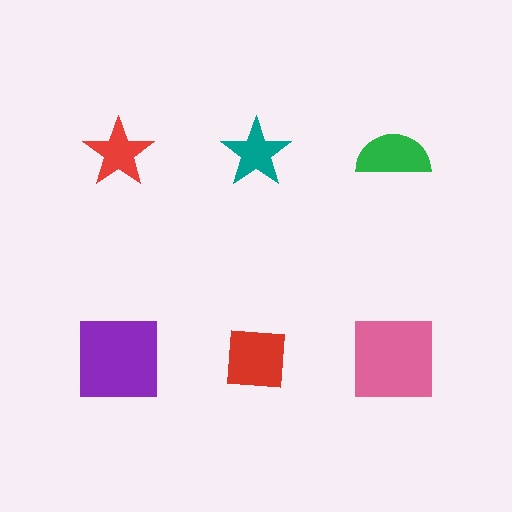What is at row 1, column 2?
A teal star.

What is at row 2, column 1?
A purple square.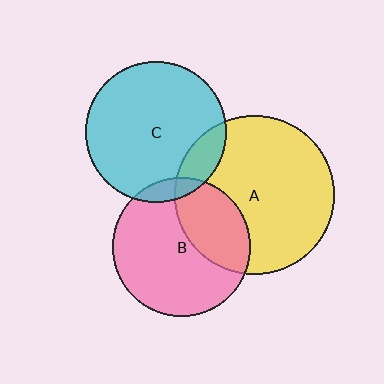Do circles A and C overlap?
Yes.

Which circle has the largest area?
Circle A (yellow).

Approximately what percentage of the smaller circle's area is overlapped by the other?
Approximately 15%.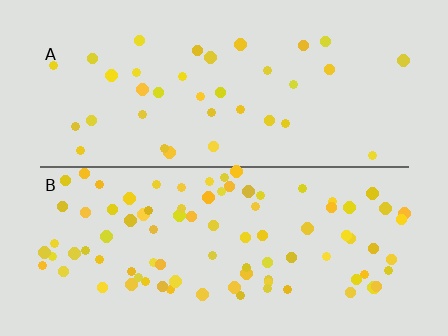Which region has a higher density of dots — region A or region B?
B (the bottom).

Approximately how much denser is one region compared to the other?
Approximately 2.5× — region B over region A.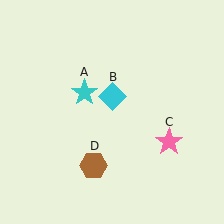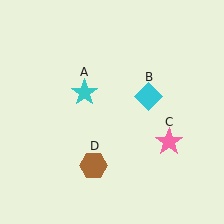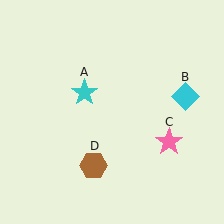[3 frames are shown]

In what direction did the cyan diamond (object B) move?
The cyan diamond (object B) moved right.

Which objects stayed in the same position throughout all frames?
Cyan star (object A) and pink star (object C) and brown hexagon (object D) remained stationary.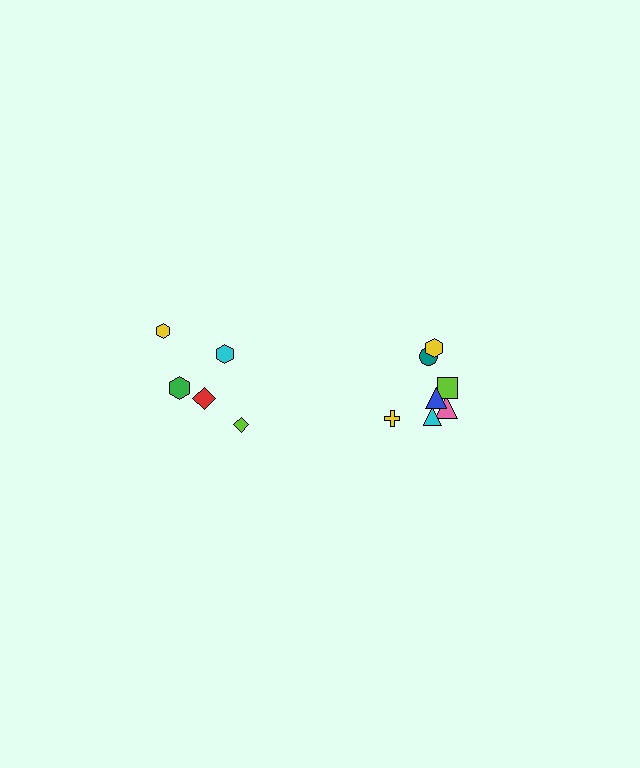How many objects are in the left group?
There are 5 objects.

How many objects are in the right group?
There are 7 objects.